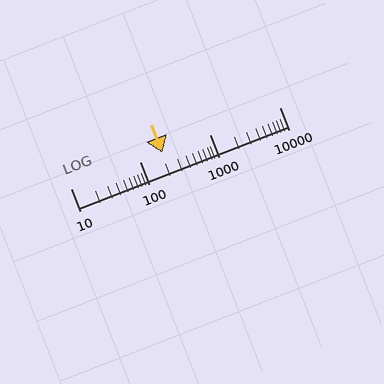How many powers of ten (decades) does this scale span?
The scale spans 3 decades, from 10 to 10000.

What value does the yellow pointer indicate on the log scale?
The pointer indicates approximately 210.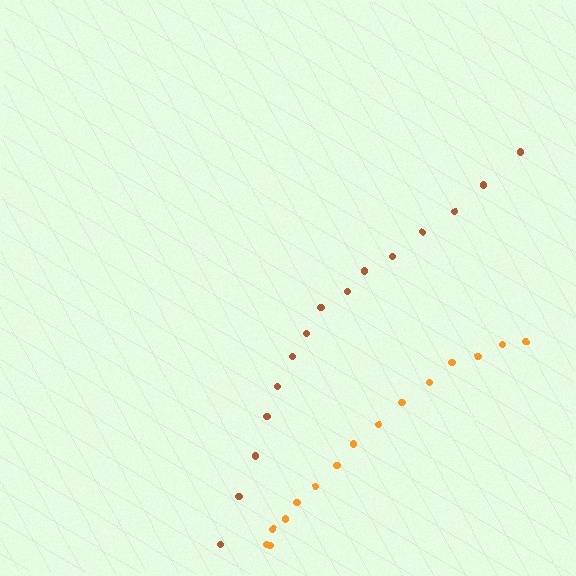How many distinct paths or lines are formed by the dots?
There are 2 distinct paths.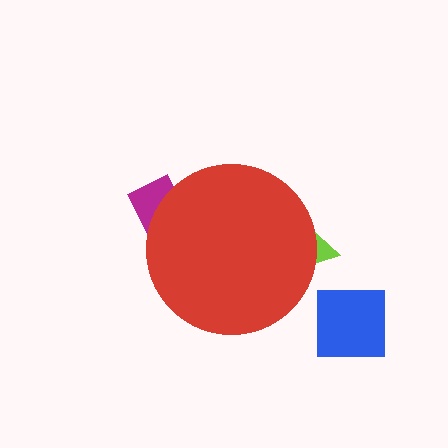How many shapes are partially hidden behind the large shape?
2 shapes are partially hidden.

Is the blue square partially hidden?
No, the blue square is fully visible.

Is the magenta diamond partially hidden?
Yes, the magenta diamond is partially hidden behind the red circle.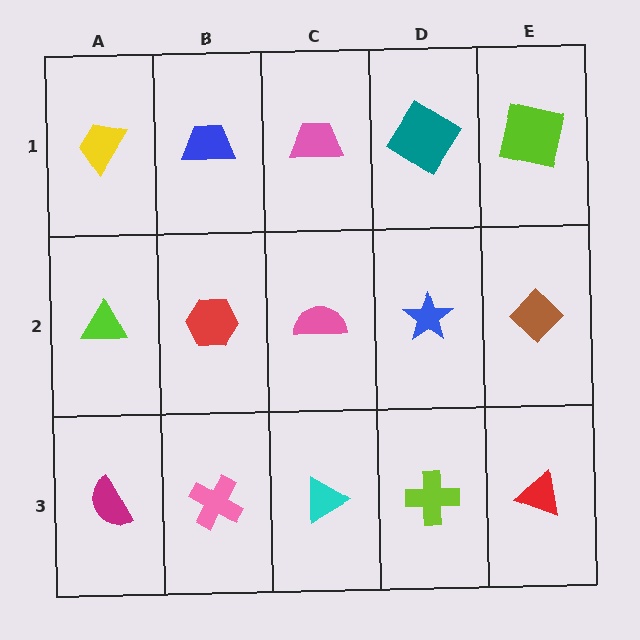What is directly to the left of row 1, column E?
A teal diamond.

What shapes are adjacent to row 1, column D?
A blue star (row 2, column D), a pink trapezoid (row 1, column C), a lime square (row 1, column E).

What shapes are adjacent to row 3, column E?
A brown diamond (row 2, column E), a lime cross (row 3, column D).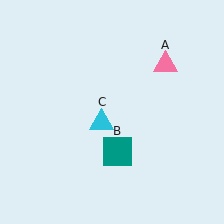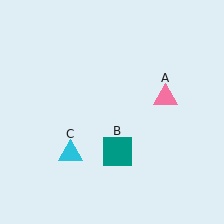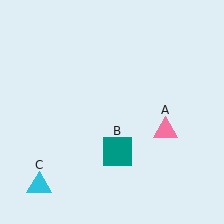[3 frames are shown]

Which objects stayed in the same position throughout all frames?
Teal square (object B) remained stationary.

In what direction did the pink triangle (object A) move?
The pink triangle (object A) moved down.